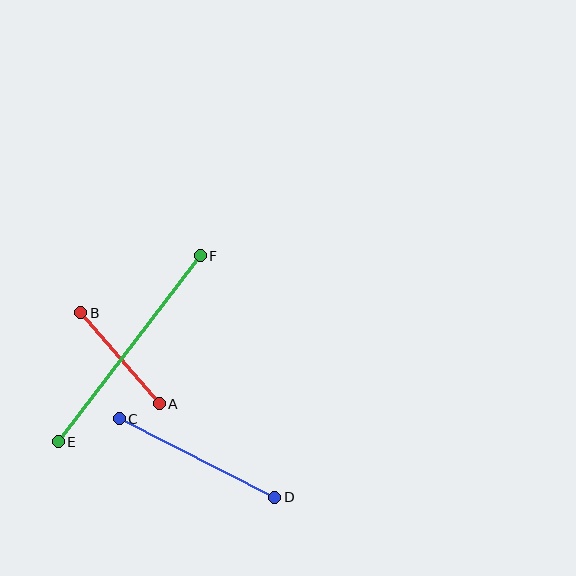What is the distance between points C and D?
The distance is approximately 174 pixels.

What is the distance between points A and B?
The distance is approximately 120 pixels.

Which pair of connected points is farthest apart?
Points E and F are farthest apart.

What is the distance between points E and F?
The distance is approximately 234 pixels.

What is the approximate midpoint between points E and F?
The midpoint is at approximately (129, 349) pixels.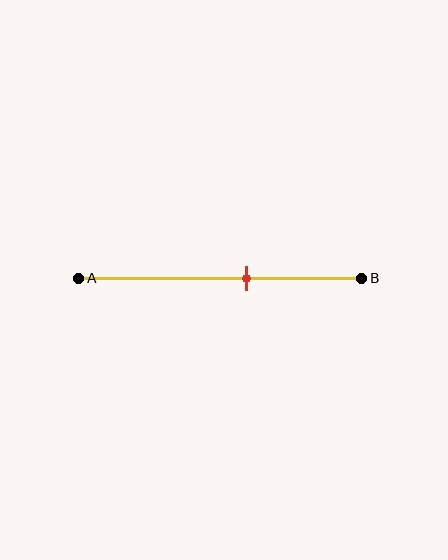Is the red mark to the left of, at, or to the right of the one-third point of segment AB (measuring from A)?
The red mark is to the right of the one-third point of segment AB.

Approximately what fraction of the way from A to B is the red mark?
The red mark is approximately 60% of the way from A to B.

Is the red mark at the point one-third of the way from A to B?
No, the mark is at about 60% from A, not at the 33% one-third point.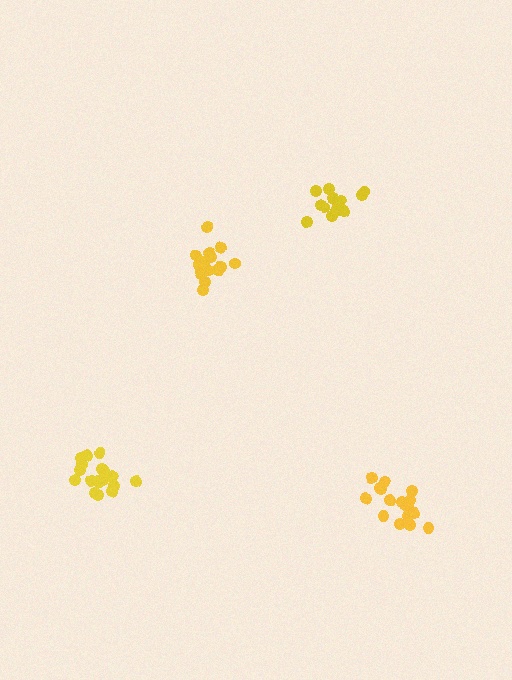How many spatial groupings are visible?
There are 4 spatial groupings.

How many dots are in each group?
Group 1: 19 dots, Group 2: 13 dots, Group 3: 16 dots, Group 4: 17 dots (65 total).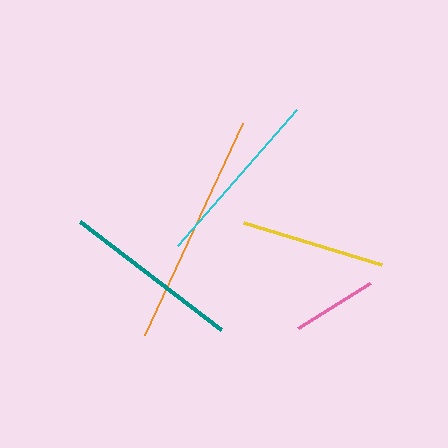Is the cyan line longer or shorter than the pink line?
The cyan line is longer than the pink line.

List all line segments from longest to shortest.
From longest to shortest: orange, cyan, teal, yellow, pink.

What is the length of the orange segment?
The orange segment is approximately 234 pixels long.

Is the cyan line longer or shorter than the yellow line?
The cyan line is longer than the yellow line.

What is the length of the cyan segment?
The cyan segment is approximately 180 pixels long.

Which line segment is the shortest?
The pink line is the shortest at approximately 85 pixels.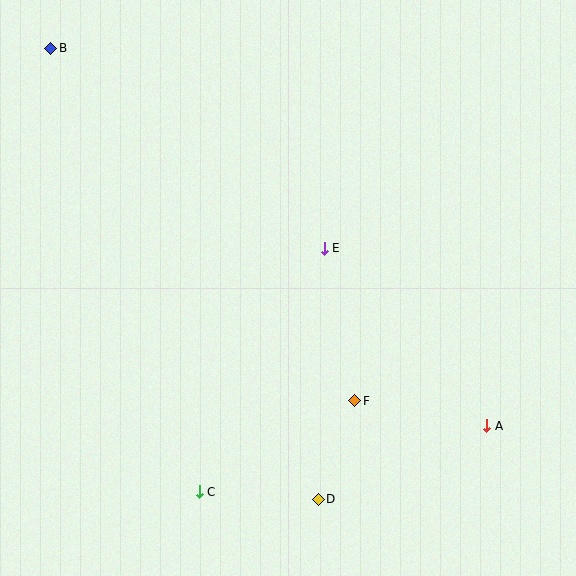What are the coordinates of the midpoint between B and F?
The midpoint between B and F is at (203, 225).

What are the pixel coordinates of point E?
Point E is at (324, 248).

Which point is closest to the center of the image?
Point E at (324, 248) is closest to the center.